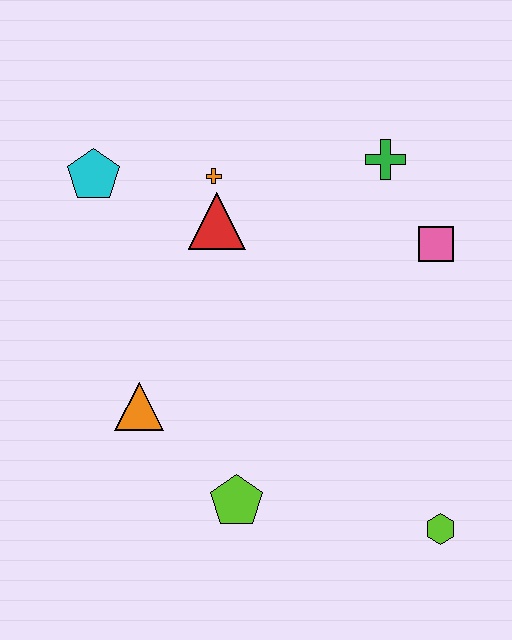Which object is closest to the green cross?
The pink square is closest to the green cross.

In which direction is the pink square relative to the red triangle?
The pink square is to the right of the red triangle.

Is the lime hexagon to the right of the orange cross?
Yes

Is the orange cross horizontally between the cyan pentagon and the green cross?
Yes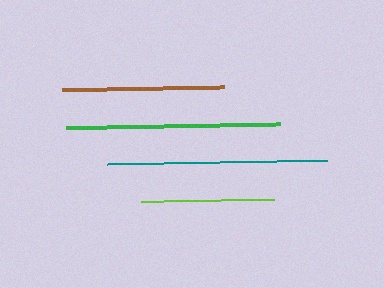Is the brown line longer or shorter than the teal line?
The teal line is longer than the brown line.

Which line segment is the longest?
The teal line is the longest at approximately 220 pixels.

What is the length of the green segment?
The green segment is approximately 213 pixels long.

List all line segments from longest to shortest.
From longest to shortest: teal, green, brown, lime.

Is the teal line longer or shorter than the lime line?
The teal line is longer than the lime line.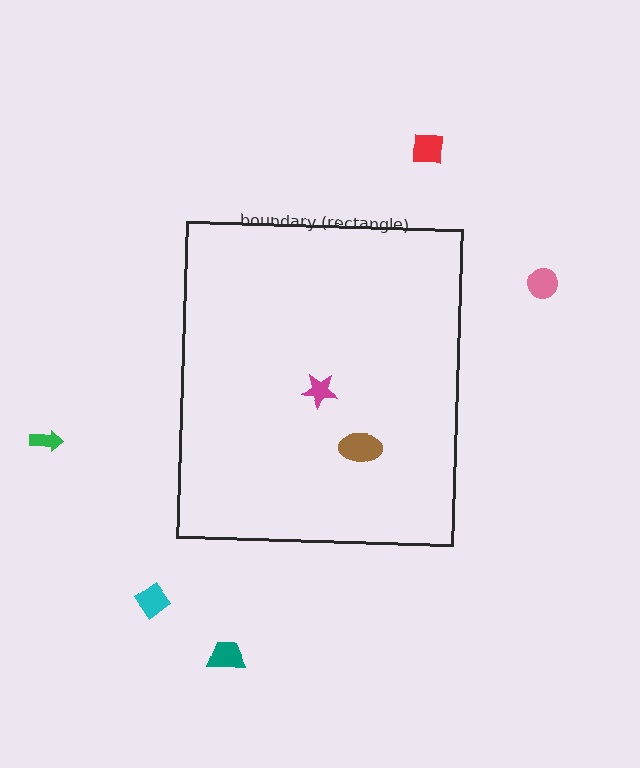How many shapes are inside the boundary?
2 inside, 5 outside.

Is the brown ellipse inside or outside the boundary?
Inside.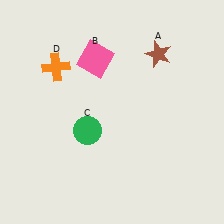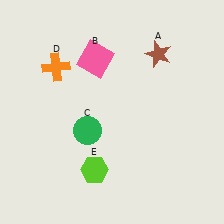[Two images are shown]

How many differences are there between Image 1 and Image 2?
There is 1 difference between the two images.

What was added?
A lime hexagon (E) was added in Image 2.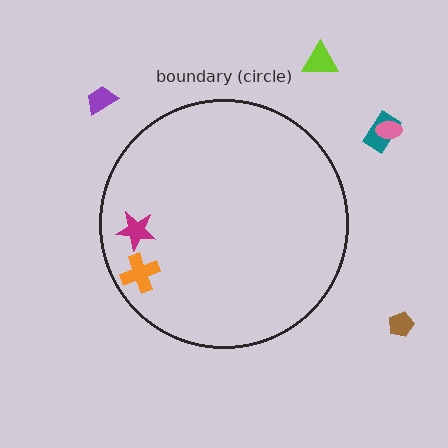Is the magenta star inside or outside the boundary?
Inside.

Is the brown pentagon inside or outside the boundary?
Outside.